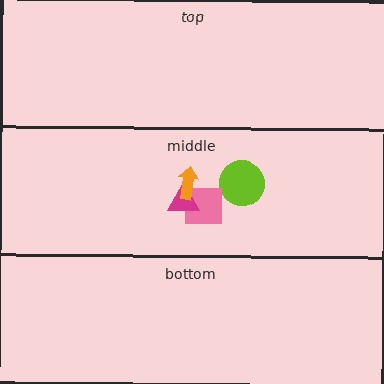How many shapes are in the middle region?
4.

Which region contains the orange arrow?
The middle region.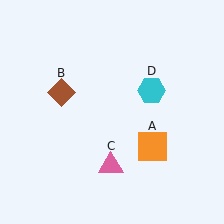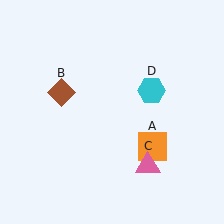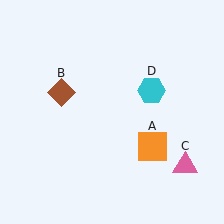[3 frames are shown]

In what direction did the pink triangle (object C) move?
The pink triangle (object C) moved right.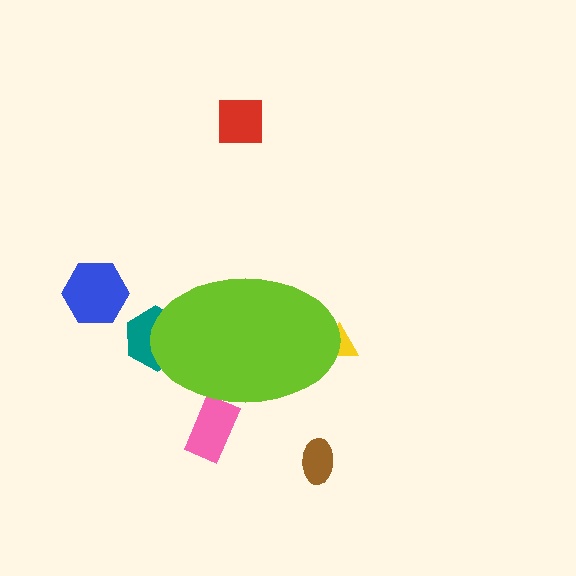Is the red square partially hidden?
No, the red square is fully visible.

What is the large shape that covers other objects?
A lime ellipse.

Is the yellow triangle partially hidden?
Yes, the yellow triangle is partially hidden behind the lime ellipse.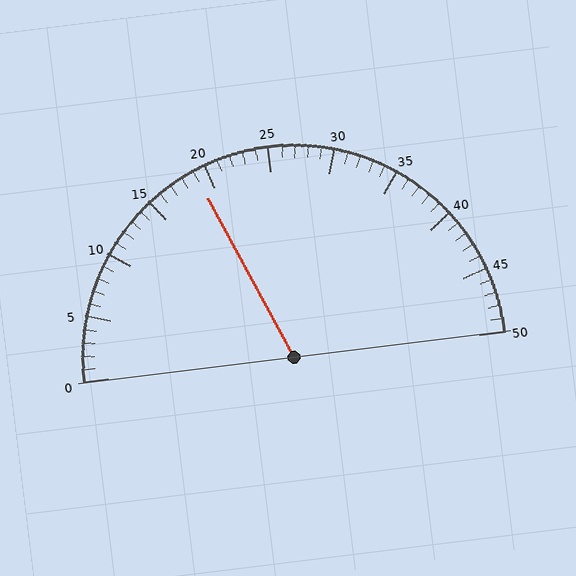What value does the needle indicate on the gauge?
The needle indicates approximately 19.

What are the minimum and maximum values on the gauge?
The gauge ranges from 0 to 50.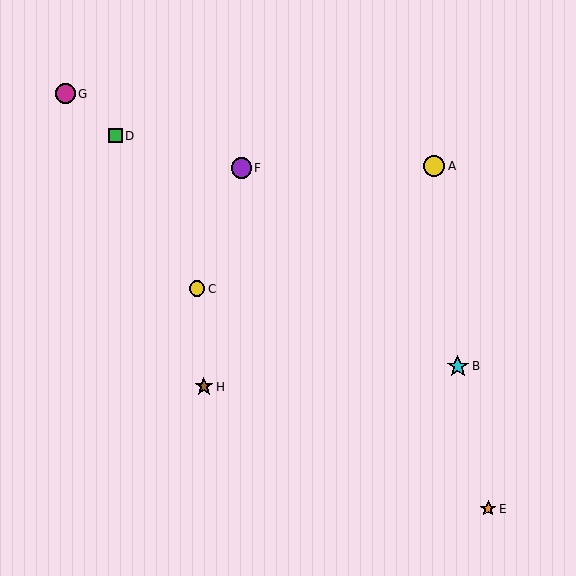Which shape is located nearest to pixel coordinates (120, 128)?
The green square (labeled D) at (115, 136) is nearest to that location.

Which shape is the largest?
The cyan star (labeled B) is the largest.